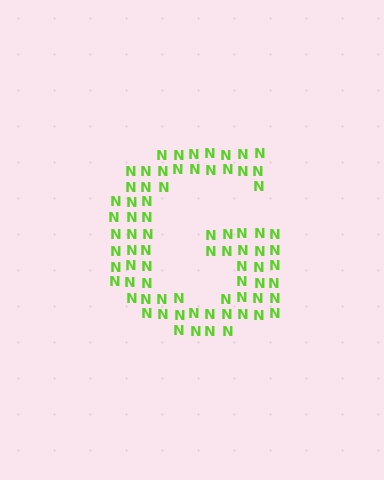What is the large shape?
The large shape is the letter G.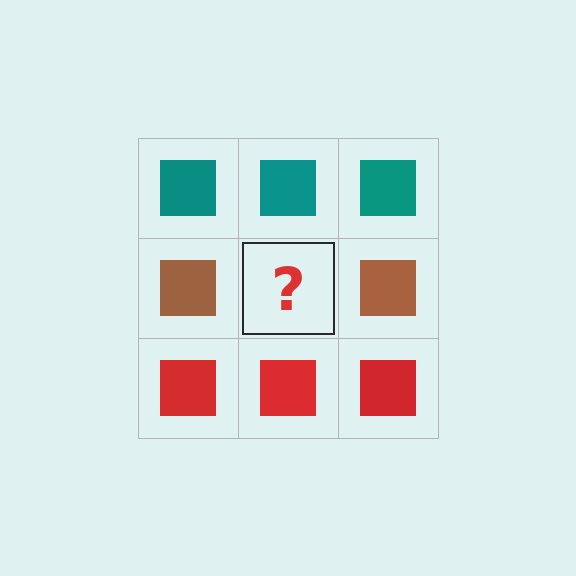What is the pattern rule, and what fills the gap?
The rule is that each row has a consistent color. The gap should be filled with a brown square.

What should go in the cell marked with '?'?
The missing cell should contain a brown square.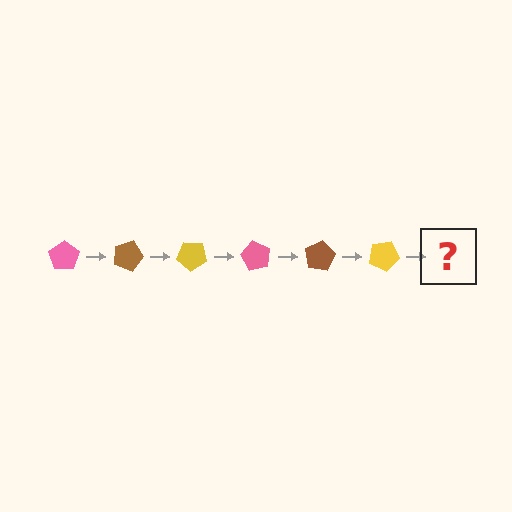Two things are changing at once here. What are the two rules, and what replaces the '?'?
The two rules are that it rotates 20 degrees each step and the color cycles through pink, brown, and yellow. The '?' should be a pink pentagon, rotated 120 degrees from the start.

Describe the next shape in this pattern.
It should be a pink pentagon, rotated 120 degrees from the start.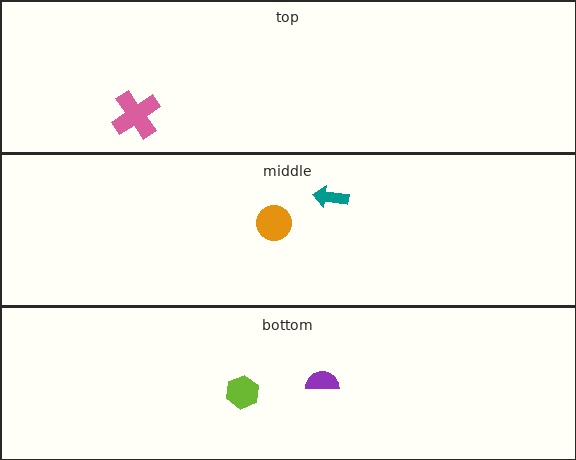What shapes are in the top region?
The pink cross.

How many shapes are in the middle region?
2.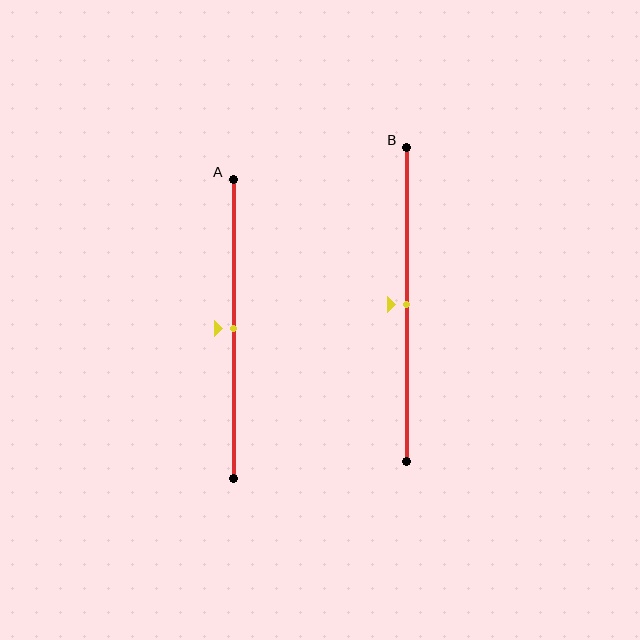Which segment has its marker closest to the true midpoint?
Segment A has its marker closest to the true midpoint.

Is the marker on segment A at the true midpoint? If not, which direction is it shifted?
Yes, the marker on segment A is at the true midpoint.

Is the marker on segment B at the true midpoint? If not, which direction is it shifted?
Yes, the marker on segment B is at the true midpoint.